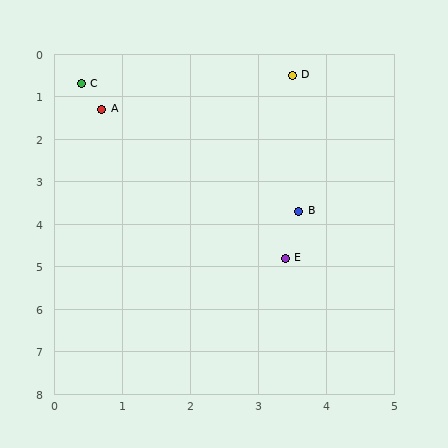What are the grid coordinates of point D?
Point D is at approximately (3.5, 0.5).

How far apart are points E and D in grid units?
Points E and D are about 4.3 grid units apart.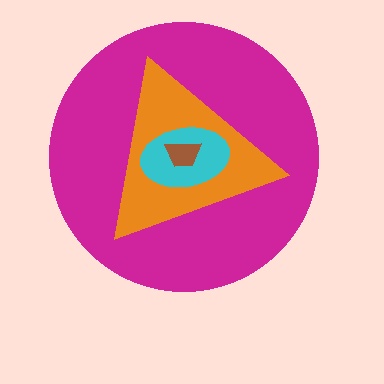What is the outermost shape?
The magenta circle.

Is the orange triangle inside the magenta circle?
Yes.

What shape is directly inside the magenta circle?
The orange triangle.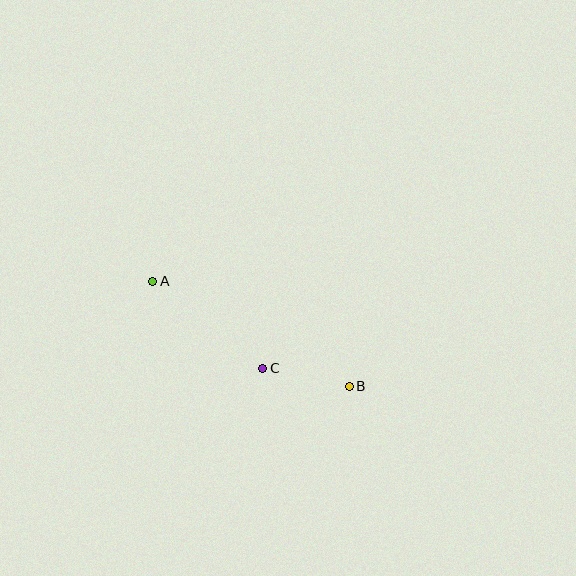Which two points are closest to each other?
Points B and C are closest to each other.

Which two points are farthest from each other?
Points A and B are farthest from each other.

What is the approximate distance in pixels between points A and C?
The distance between A and C is approximately 140 pixels.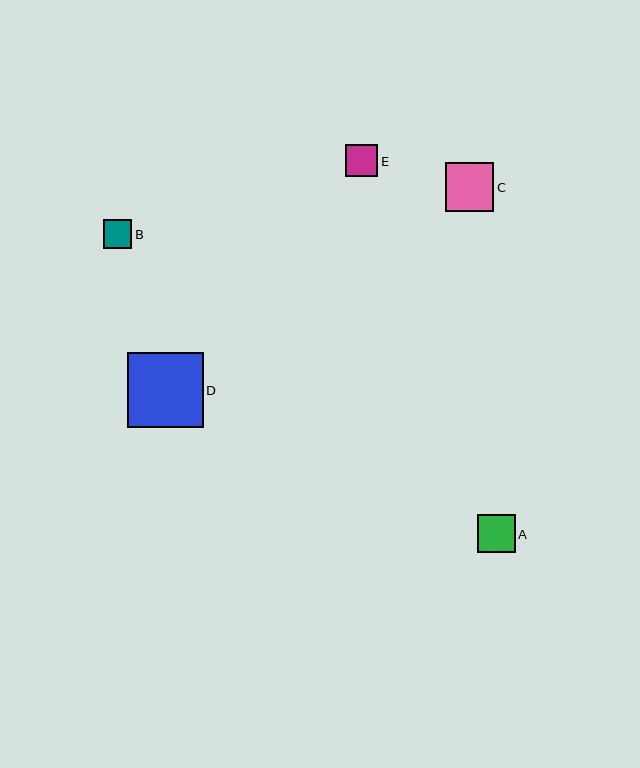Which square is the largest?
Square D is the largest with a size of approximately 76 pixels.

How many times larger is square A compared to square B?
Square A is approximately 1.3 times the size of square B.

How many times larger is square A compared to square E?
Square A is approximately 1.2 times the size of square E.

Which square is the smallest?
Square B is the smallest with a size of approximately 29 pixels.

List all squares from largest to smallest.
From largest to smallest: D, C, A, E, B.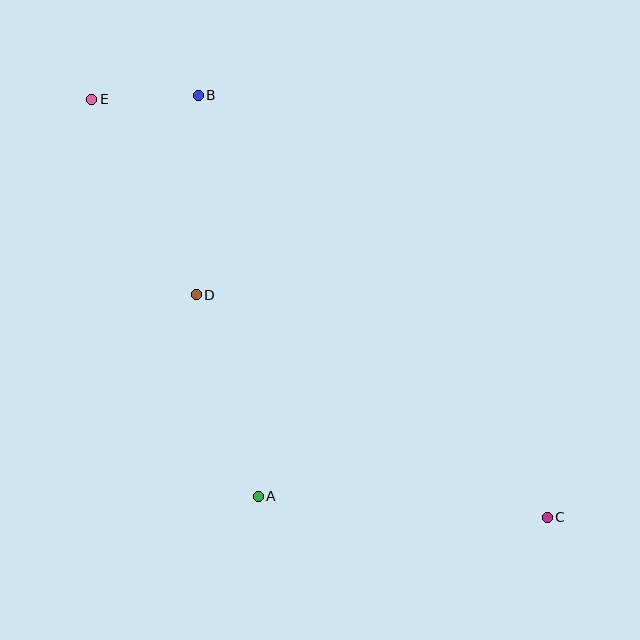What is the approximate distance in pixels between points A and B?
The distance between A and B is approximately 406 pixels.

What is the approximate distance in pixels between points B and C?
The distance between B and C is approximately 548 pixels.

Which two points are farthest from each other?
Points C and E are farthest from each other.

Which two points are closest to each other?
Points B and E are closest to each other.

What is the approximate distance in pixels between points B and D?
The distance between B and D is approximately 199 pixels.